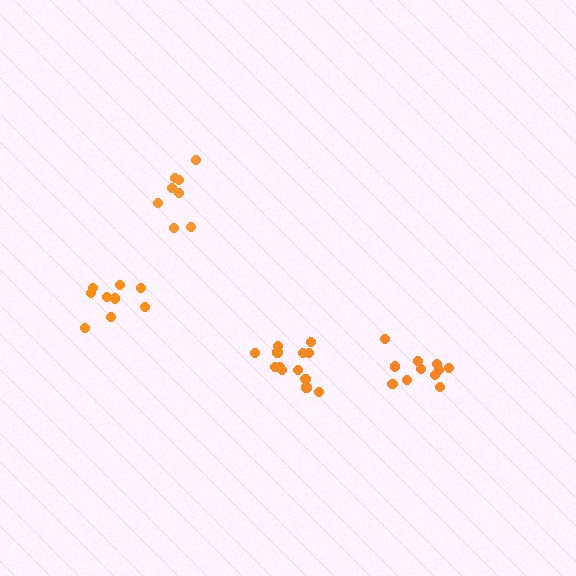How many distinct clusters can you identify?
There are 4 distinct clusters.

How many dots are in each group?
Group 1: 11 dots, Group 2: 8 dots, Group 3: 9 dots, Group 4: 13 dots (41 total).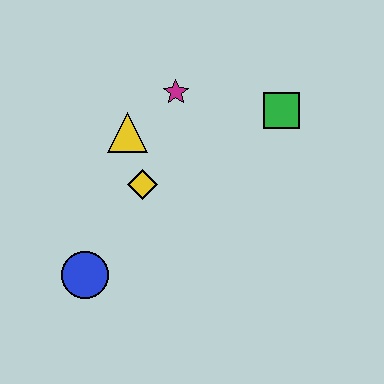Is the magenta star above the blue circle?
Yes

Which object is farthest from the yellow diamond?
The green square is farthest from the yellow diamond.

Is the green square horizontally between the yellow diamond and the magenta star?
No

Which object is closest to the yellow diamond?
The yellow triangle is closest to the yellow diamond.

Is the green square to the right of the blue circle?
Yes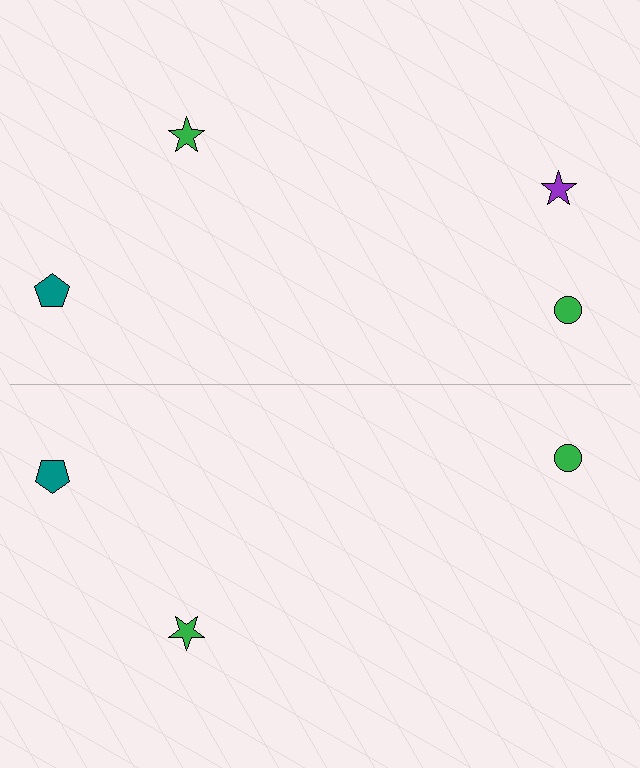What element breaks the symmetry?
A purple star is missing from the bottom side.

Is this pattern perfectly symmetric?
No, the pattern is not perfectly symmetric. A purple star is missing from the bottom side.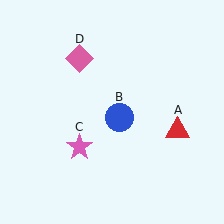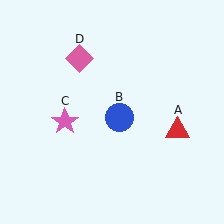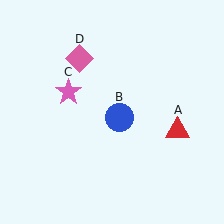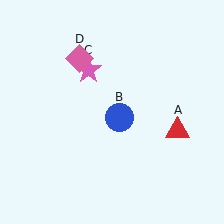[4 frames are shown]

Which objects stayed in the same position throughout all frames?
Red triangle (object A) and blue circle (object B) and pink diamond (object D) remained stationary.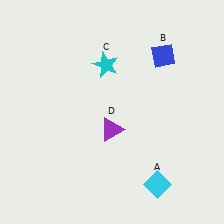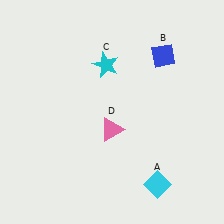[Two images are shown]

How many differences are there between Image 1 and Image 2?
There is 1 difference between the two images.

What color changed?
The triangle (D) changed from purple in Image 1 to pink in Image 2.